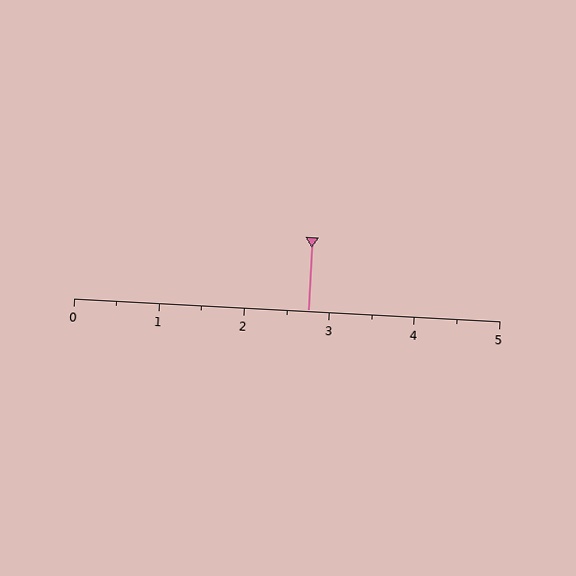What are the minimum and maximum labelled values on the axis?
The axis runs from 0 to 5.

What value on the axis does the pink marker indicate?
The marker indicates approximately 2.8.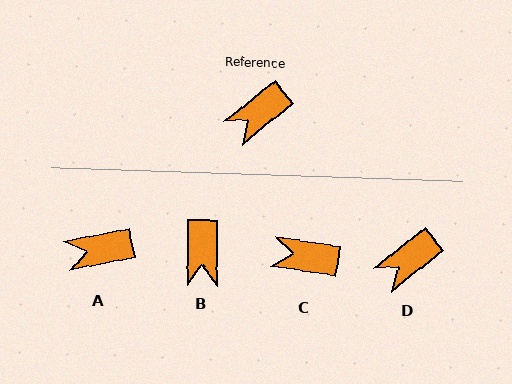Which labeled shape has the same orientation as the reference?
D.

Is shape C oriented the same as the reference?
No, it is off by about 47 degrees.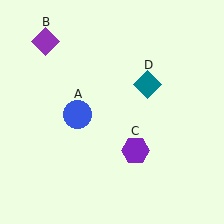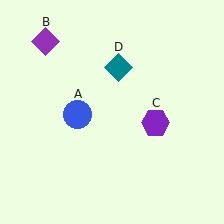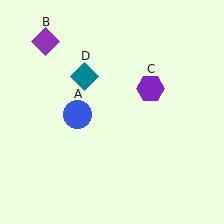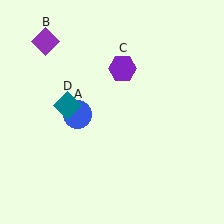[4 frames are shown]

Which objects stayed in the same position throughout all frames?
Blue circle (object A) and purple diamond (object B) remained stationary.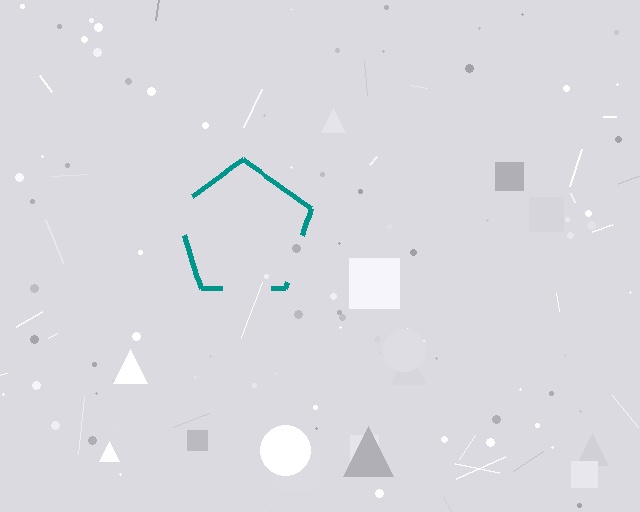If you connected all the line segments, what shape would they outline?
They would outline a pentagon.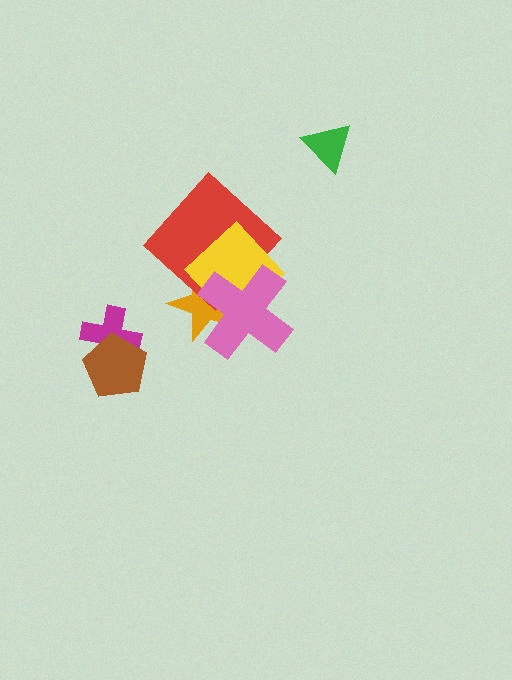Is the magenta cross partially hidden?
Yes, it is partially covered by another shape.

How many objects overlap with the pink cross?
3 objects overlap with the pink cross.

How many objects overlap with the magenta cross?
1 object overlaps with the magenta cross.